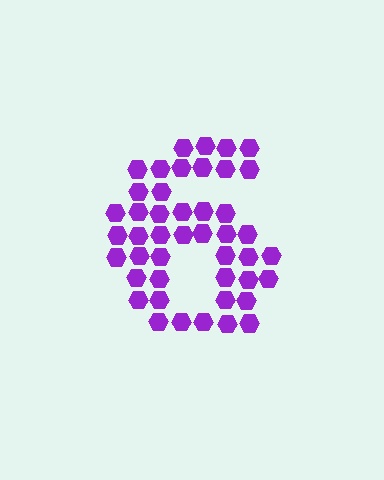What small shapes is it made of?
It is made of small hexagons.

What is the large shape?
The large shape is the digit 6.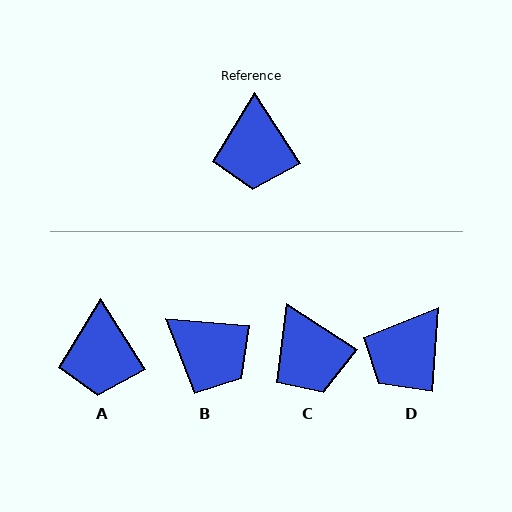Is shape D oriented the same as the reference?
No, it is off by about 37 degrees.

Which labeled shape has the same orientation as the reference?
A.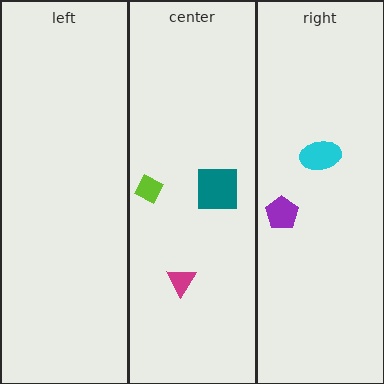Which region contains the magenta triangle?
The center region.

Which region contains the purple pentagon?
The right region.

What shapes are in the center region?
The teal square, the magenta triangle, the lime diamond.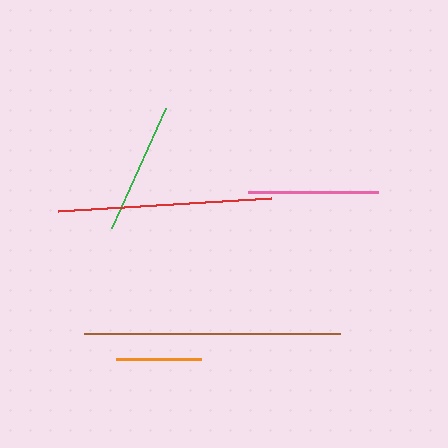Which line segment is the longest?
The brown line is the longest at approximately 256 pixels.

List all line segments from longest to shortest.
From longest to shortest: brown, red, green, pink, orange.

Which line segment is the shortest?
The orange line is the shortest at approximately 85 pixels.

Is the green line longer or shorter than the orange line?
The green line is longer than the orange line.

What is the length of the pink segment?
The pink segment is approximately 130 pixels long.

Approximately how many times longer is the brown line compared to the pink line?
The brown line is approximately 2.0 times the length of the pink line.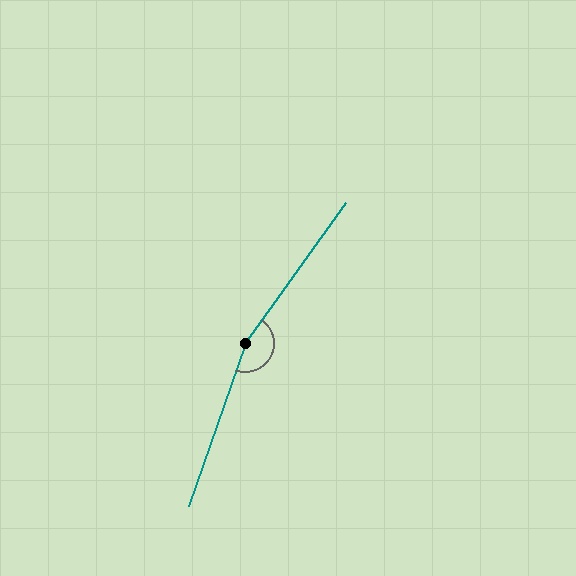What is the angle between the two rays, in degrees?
Approximately 163 degrees.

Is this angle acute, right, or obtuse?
It is obtuse.